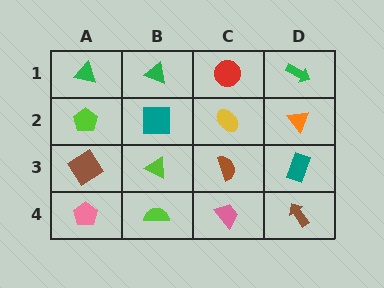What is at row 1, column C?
A red circle.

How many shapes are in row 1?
4 shapes.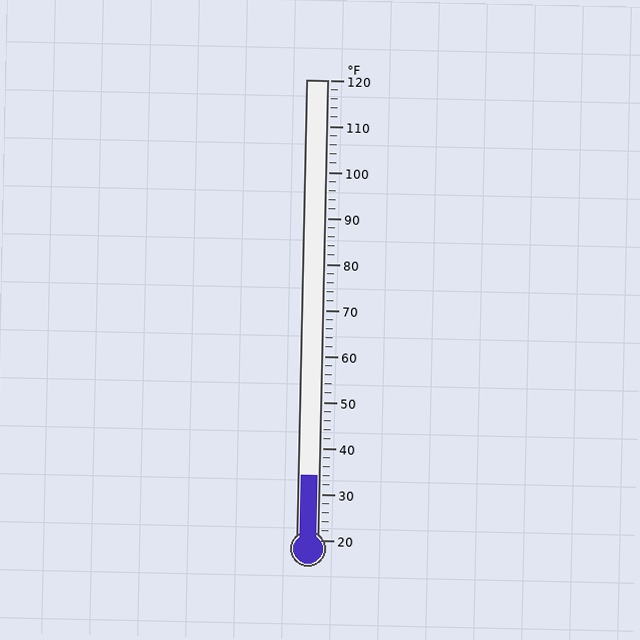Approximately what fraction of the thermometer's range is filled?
The thermometer is filled to approximately 15% of its range.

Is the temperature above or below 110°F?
The temperature is below 110°F.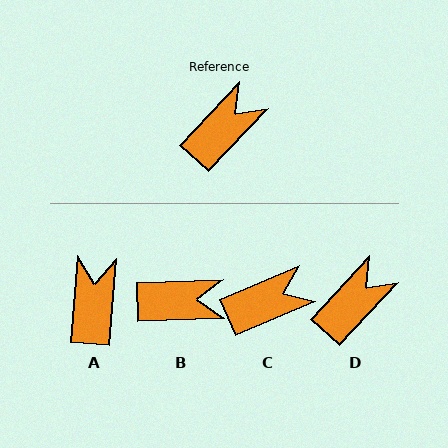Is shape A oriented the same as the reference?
No, it is off by about 39 degrees.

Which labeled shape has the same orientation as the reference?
D.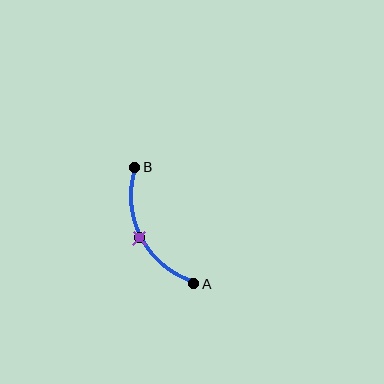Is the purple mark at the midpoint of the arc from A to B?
Yes. The purple mark lies on the arc at equal arc-length from both A and B — it is the arc midpoint.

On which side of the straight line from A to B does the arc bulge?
The arc bulges to the left of the straight line connecting A and B.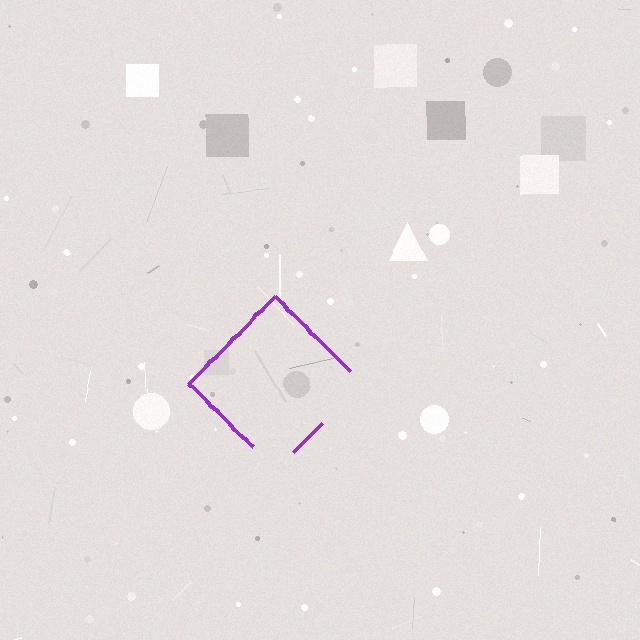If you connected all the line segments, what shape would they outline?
They would outline a diamond.